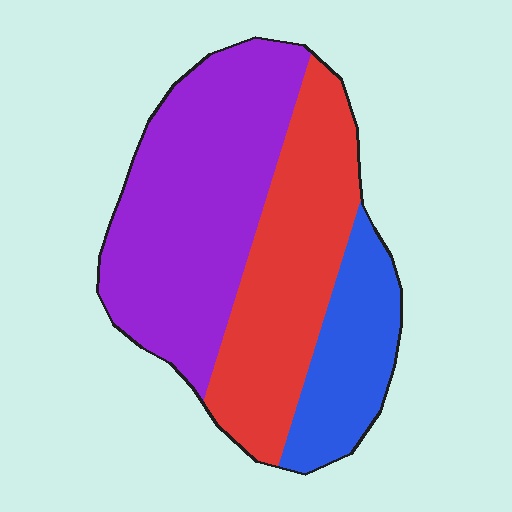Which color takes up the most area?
Purple, at roughly 45%.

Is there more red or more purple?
Purple.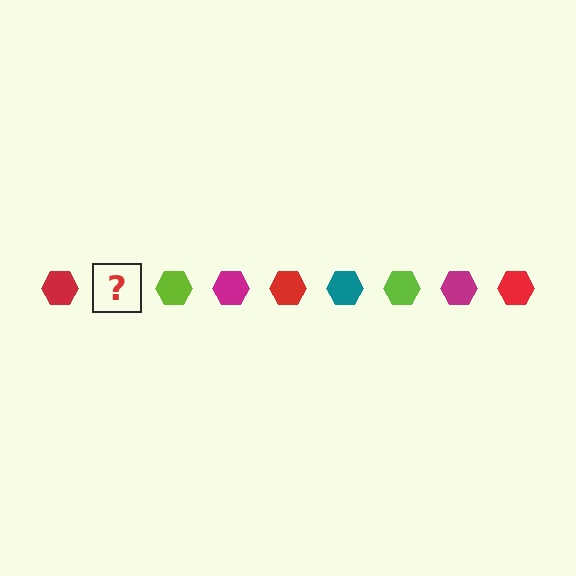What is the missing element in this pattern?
The missing element is a teal hexagon.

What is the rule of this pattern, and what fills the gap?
The rule is that the pattern cycles through red, teal, lime, magenta hexagons. The gap should be filled with a teal hexagon.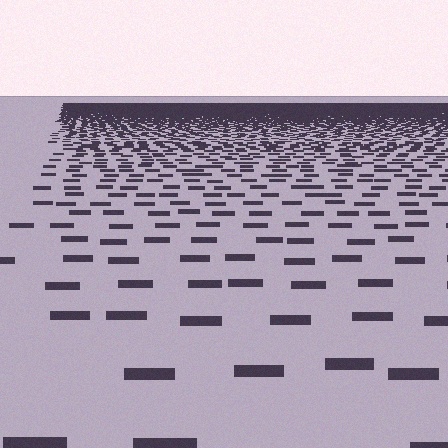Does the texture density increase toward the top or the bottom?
Density increases toward the top.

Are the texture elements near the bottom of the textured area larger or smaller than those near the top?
Larger. Near the bottom, elements are closer to the viewer and appear at a bigger on-screen size.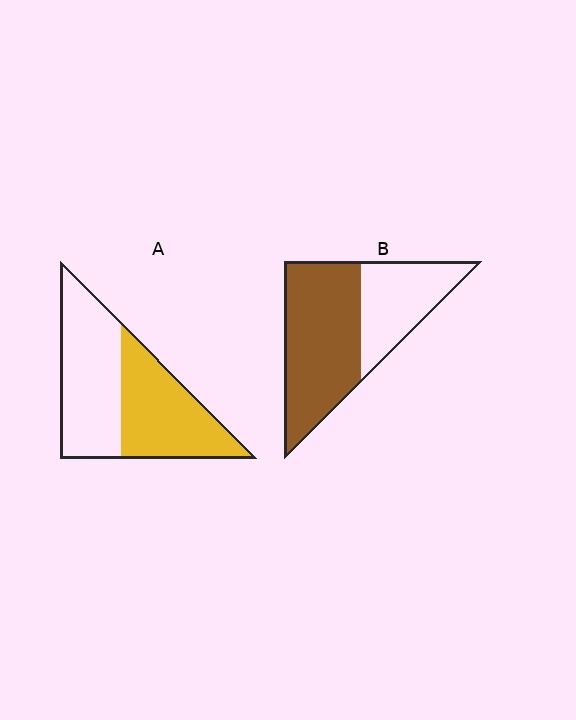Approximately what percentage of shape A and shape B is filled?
A is approximately 50% and B is approximately 65%.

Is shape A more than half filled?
Roughly half.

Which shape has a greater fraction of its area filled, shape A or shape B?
Shape B.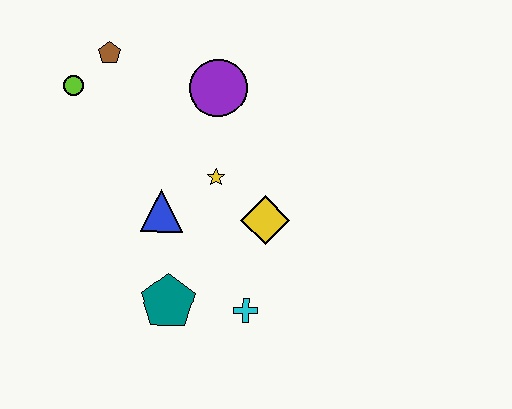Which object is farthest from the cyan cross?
The brown pentagon is farthest from the cyan cross.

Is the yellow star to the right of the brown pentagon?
Yes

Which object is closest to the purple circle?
The yellow star is closest to the purple circle.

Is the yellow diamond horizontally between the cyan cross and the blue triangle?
No